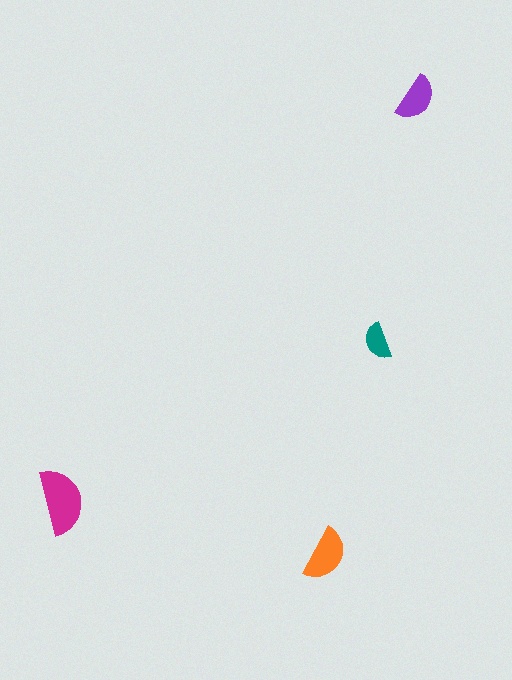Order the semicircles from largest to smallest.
the magenta one, the orange one, the purple one, the teal one.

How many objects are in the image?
There are 4 objects in the image.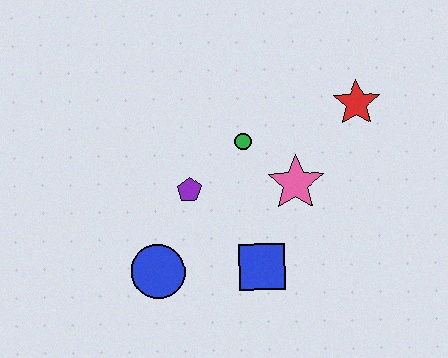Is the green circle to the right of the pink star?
No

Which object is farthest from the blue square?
The red star is farthest from the blue square.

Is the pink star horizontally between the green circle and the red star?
Yes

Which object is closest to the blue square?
The pink star is closest to the blue square.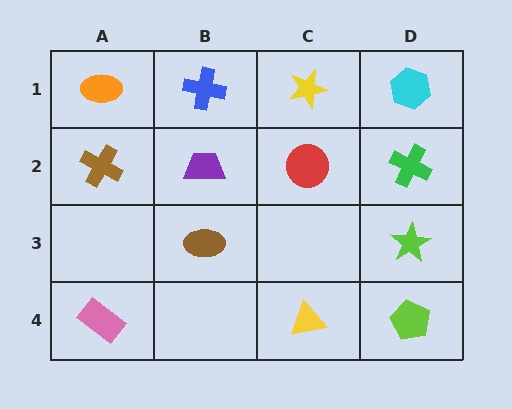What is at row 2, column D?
A green cross.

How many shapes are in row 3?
2 shapes.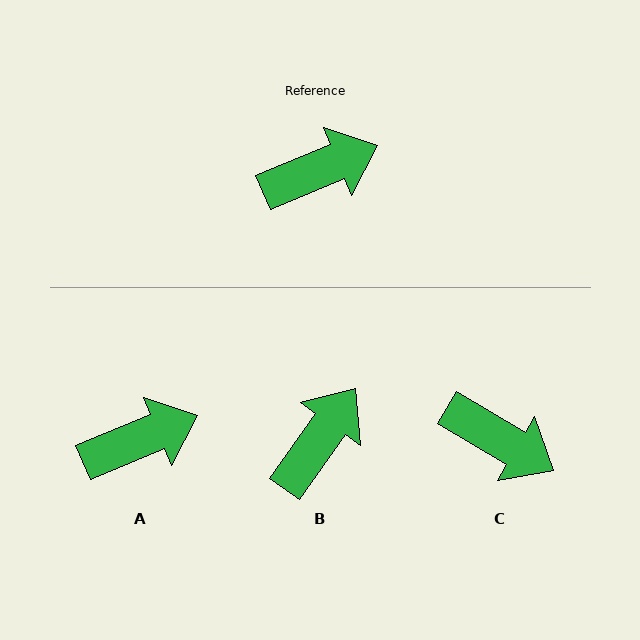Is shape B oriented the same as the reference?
No, it is off by about 32 degrees.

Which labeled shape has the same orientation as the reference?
A.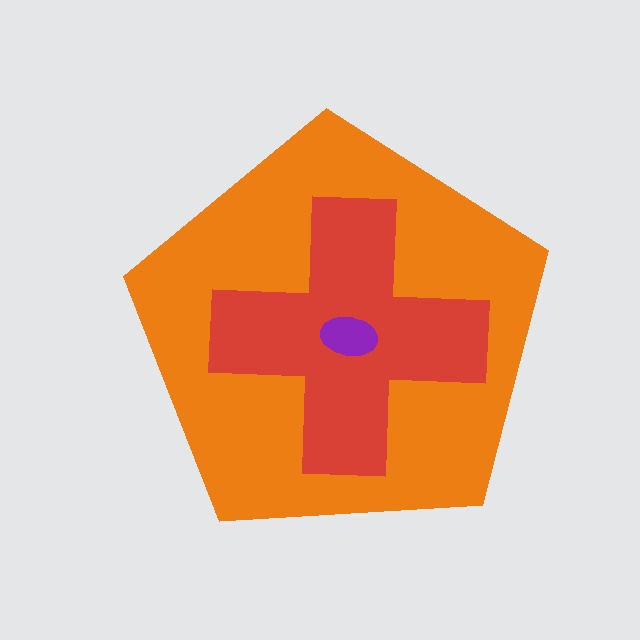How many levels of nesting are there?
3.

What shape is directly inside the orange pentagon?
The red cross.